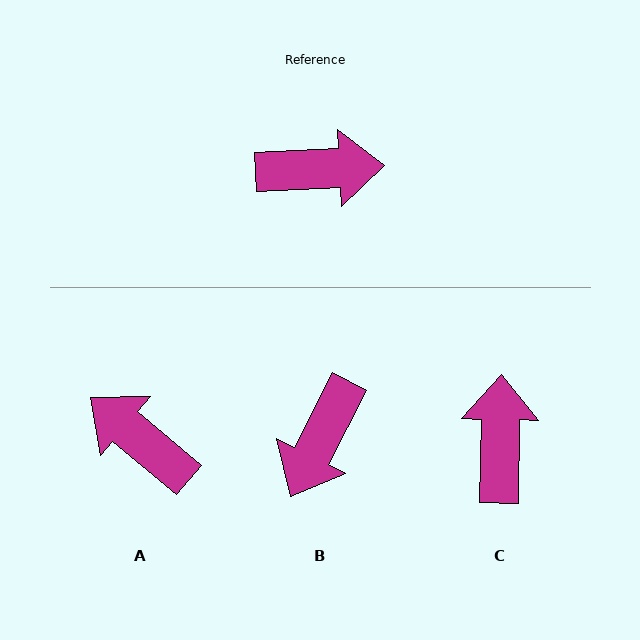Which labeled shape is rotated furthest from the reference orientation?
A, about 137 degrees away.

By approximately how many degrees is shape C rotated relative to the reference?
Approximately 86 degrees counter-clockwise.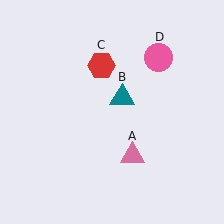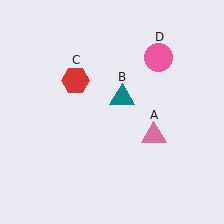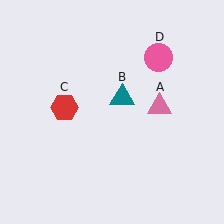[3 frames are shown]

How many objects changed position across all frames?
2 objects changed position: pink triangle (object A), red hexagon (object C).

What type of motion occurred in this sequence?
The pink triangle (object A), red hexagon (object C) rotated counterclockwise around the center of the scene.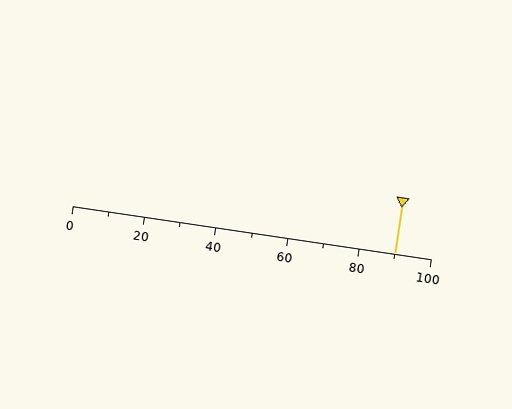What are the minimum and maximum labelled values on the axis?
The axis runs from 0 to 100.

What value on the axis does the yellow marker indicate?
The marker indicates approximately 90.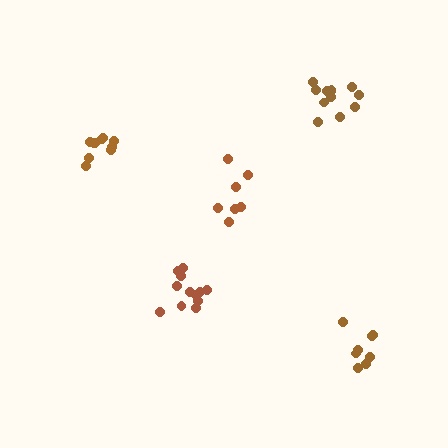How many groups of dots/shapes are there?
There are 5 groups.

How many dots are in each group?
Group 1: 7 dots, Group 2: 10 dots, Group 3: 12 dots, Group 4: 8 dots, Group 5: 12 dots (49 total).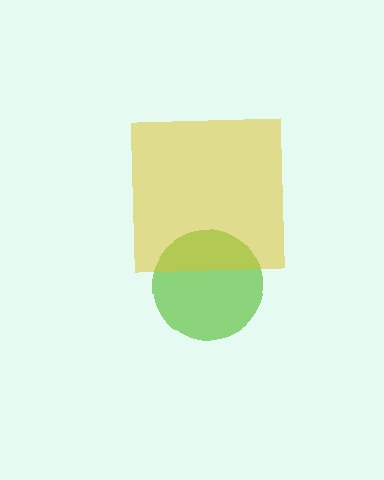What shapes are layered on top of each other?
The layered shapes are: a lime circle, a yellow square.